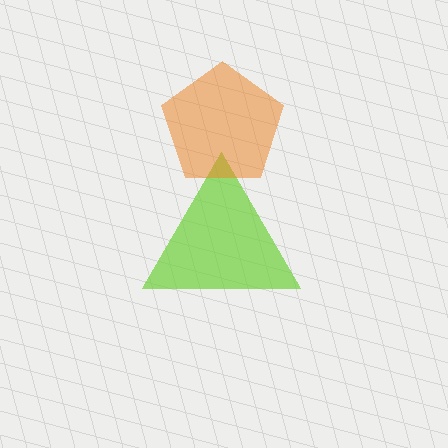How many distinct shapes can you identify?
There are 2 distinct shapes: a lime triangle, an orange pentagon.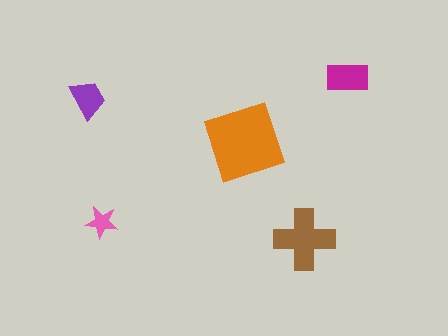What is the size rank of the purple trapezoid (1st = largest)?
4th.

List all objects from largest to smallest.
The orange diamond, the brown cross, the magenta rectangle, the purple trapezoid, the pink star.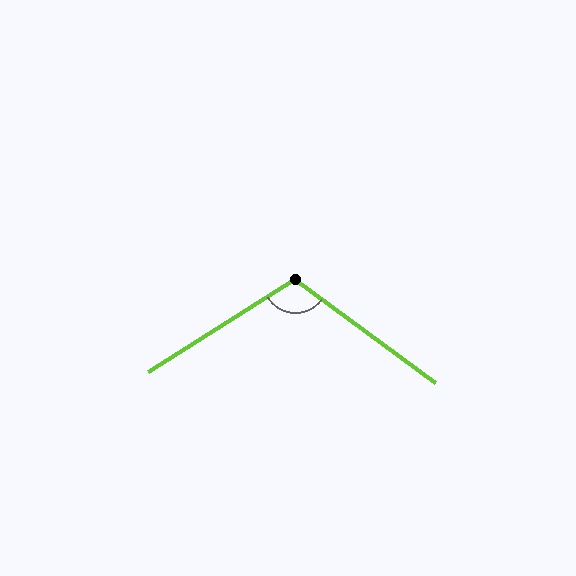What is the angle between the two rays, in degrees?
Approximately 111 degrees.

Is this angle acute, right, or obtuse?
It is obtuse.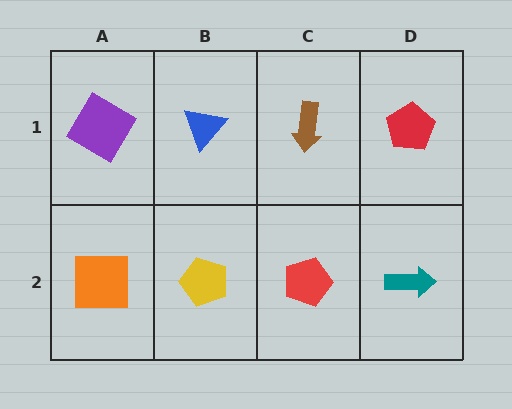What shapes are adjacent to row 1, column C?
A red pentagon (row 2, column C), a blue triangle (row 1, column B), a red pentagon (row 1, column D).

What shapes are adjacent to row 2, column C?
A brown arrow (row 1, column C), a yellow pentagon (row 2, column B), a teal arrow (row 2, column D).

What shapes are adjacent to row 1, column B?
A yellow pentagon (row 2, column B), a purple diamond (row 1, column A), a brown arrow (row 1, column C).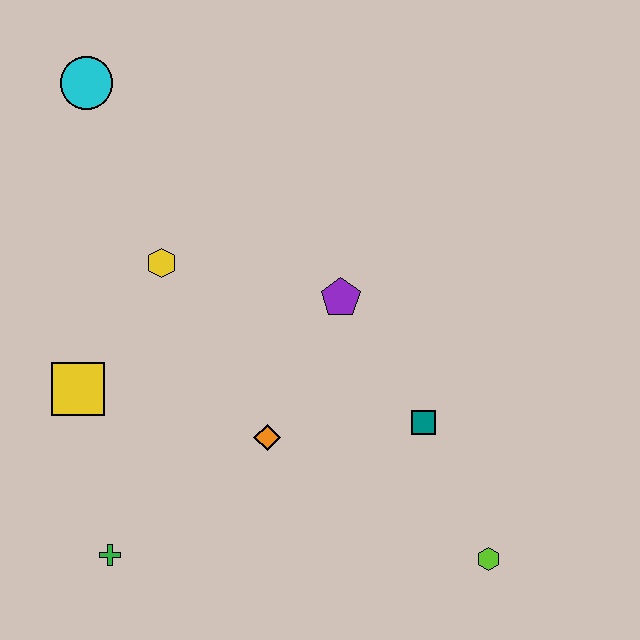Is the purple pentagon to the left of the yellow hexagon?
No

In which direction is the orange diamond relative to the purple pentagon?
The orange diamond is below the purple pentagon.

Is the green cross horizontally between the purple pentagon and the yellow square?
Yes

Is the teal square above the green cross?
Yes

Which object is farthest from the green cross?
The cyan circle is farthest from the green cross.